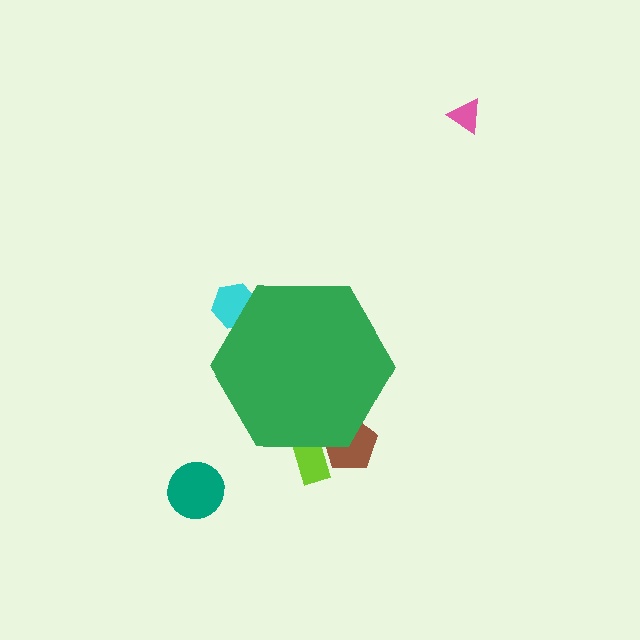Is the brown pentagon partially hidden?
Yes, the brown pentagon is partially hidden behind the green hexagon.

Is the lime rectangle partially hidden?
Yes, the lime rectangle is partially hidden behind the green hexagon.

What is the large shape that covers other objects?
A green hexagon.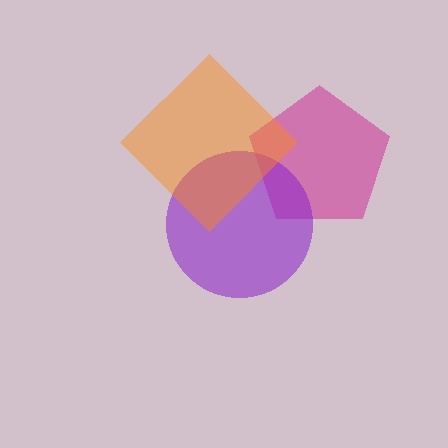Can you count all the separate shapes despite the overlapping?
Yes, there are 3 separate shapes.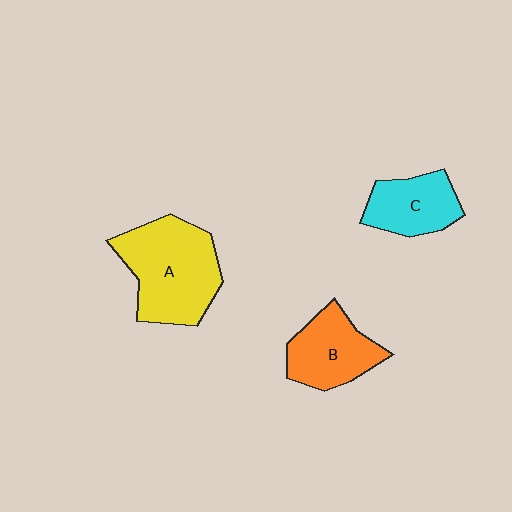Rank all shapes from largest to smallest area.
From largest to smallest: A (yellow), B (orange), C (cyan).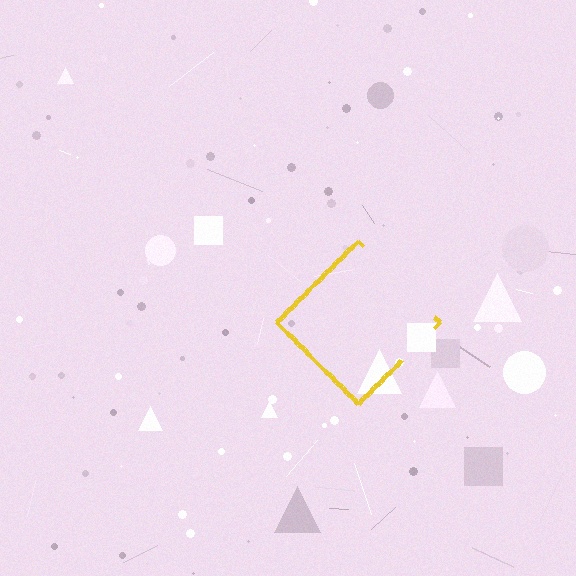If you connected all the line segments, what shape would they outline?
They would outline a diamond.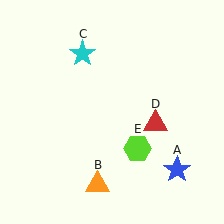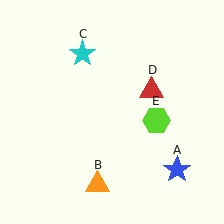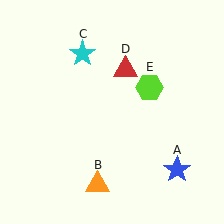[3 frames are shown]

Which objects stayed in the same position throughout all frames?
Blue star (object A) and orange triangle (object B) and cyan star (object C) remained stationary.